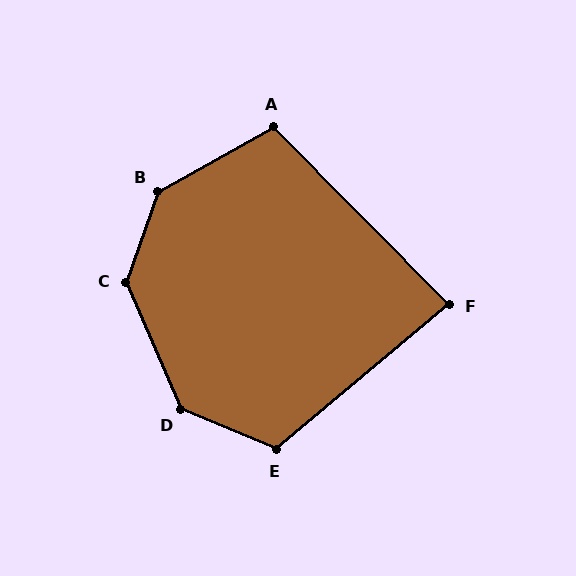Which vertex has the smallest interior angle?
F, at approximately 85 degrees.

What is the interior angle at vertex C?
Approximately 137 degrees (obtuse).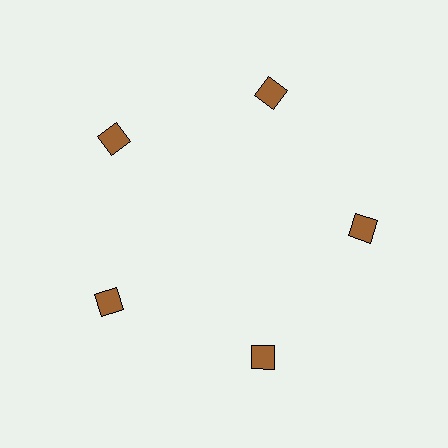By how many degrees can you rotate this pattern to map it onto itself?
The pattern maps onto itself every 72 degrees of rotation.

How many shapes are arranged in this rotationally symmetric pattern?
There are 5 shapes, arranged in 5 groups of 1.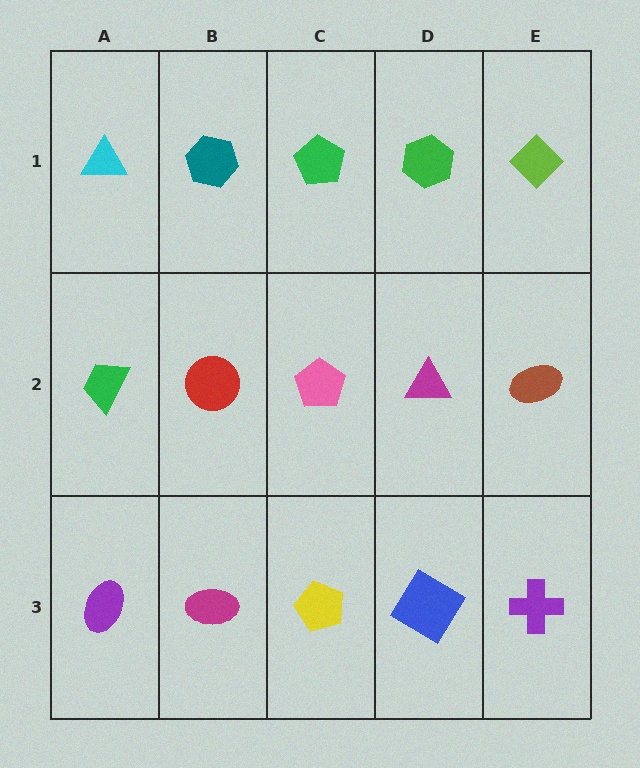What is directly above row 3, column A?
A green trapezoid.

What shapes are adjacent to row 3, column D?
A magenta triangle (row 2, column D), a yellow pentagon (row 3, column C), a purple cross (row 3, column E).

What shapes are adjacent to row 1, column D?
A magenta triangle (row 2, column D), a green pentagon (row 1, column C), a lime diamond (row 1, column E).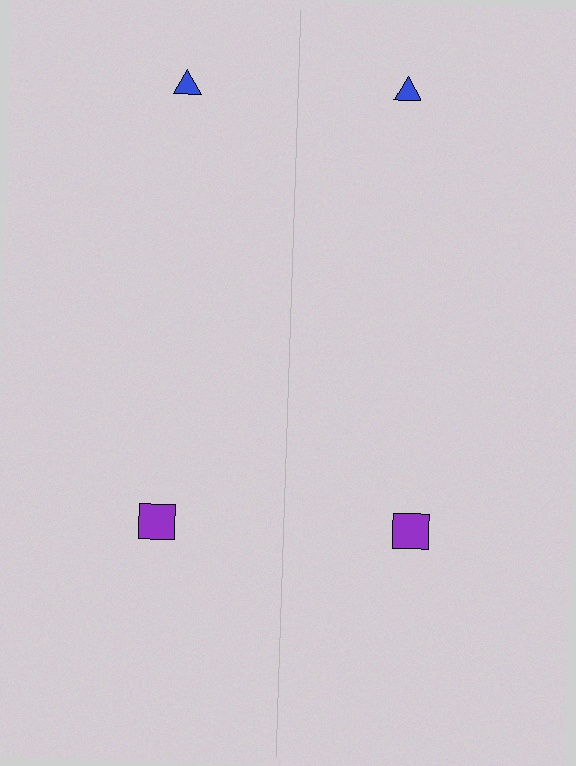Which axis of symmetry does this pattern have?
The pattern has a vertical axis of symmetry running through the center of the image.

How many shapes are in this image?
There are 4 shapes in this image.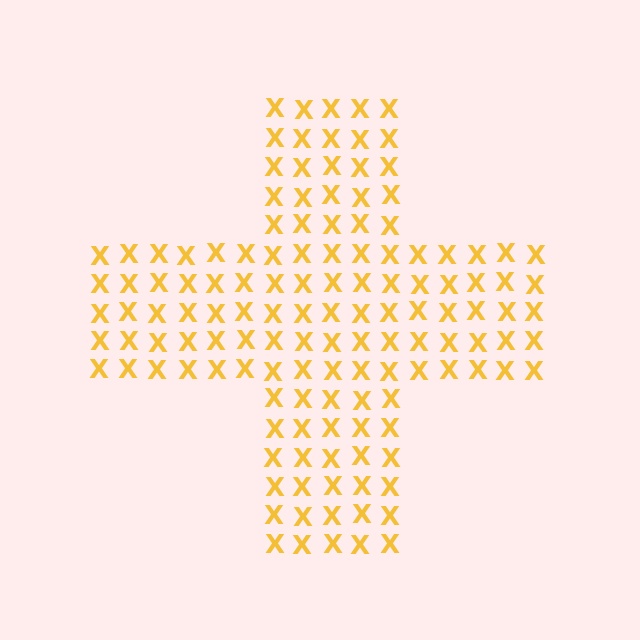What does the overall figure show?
The overall figure shows a cross.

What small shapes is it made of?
It is made of small letter X's.